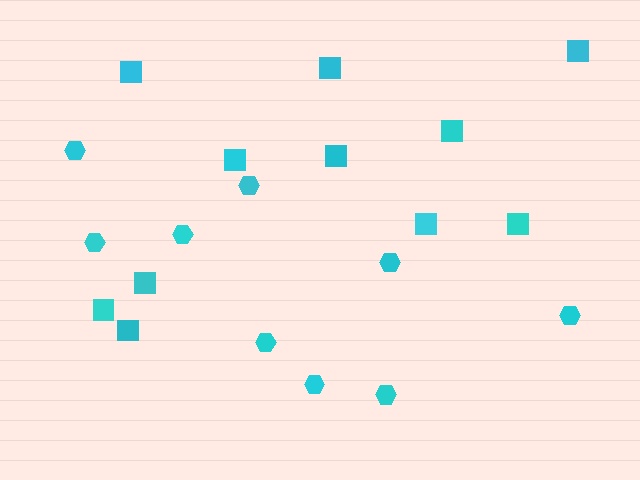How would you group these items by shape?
There are 2 groups: one group of squares (11) and one group of hexagons (9).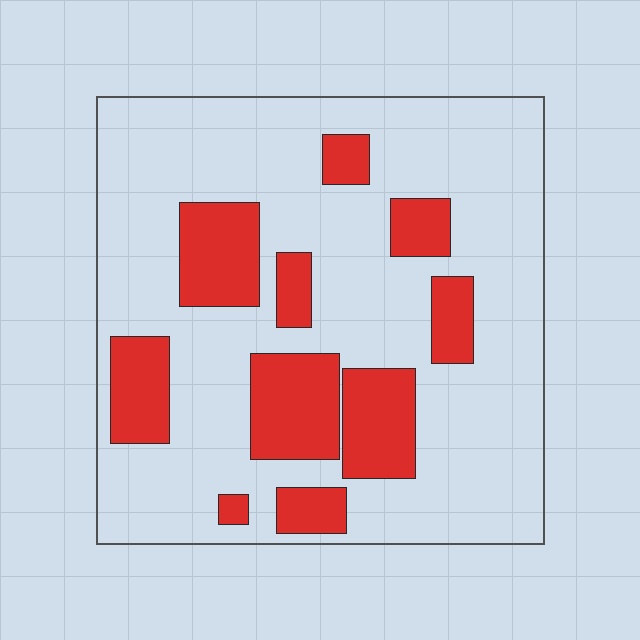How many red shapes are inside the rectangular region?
10.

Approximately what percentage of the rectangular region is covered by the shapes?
Approximately 25%.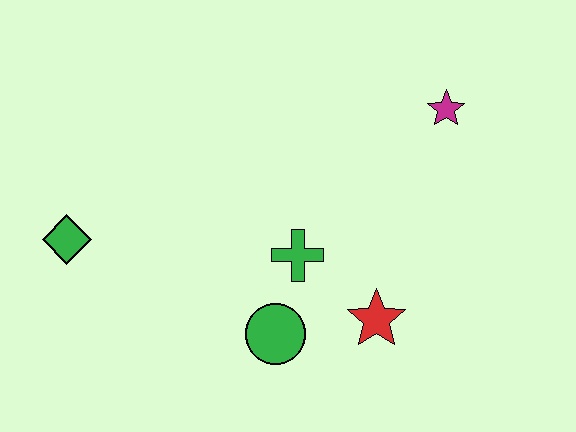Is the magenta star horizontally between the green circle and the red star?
No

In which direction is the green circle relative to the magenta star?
The green circle is below the magenta star.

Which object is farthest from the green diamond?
The magenta star is farthest from the green diamond.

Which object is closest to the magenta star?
The green cross is closest to the magenta star.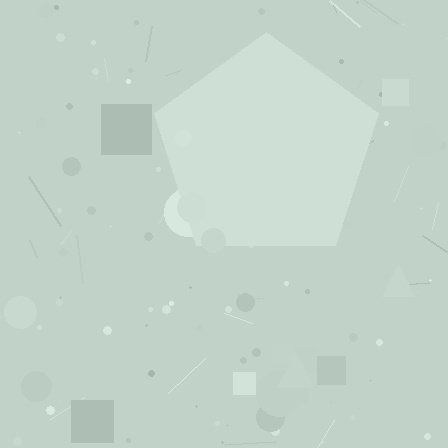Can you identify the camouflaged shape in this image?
The camouflaged shape is a pentagon.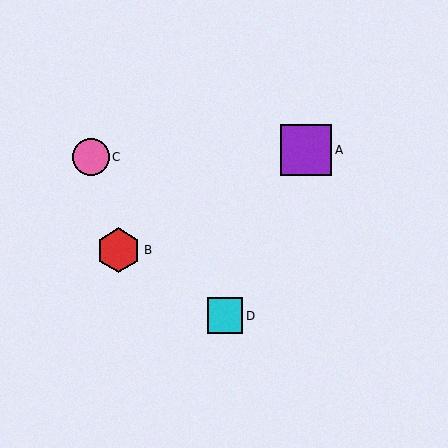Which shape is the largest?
The purple square (labeled A) is the largest.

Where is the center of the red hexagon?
The center of the red hexagon is at (118, 250).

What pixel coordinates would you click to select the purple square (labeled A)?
Click at (306, 150) to select the purple square A.